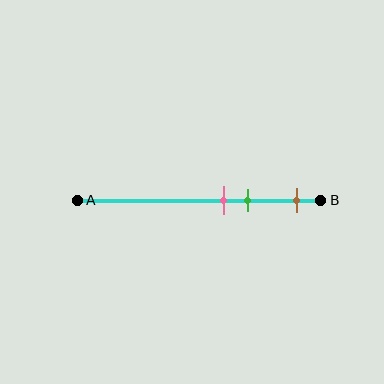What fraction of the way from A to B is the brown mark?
The brown mark is approximately 90% (0.9) of the way from A to B.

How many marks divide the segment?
There are 3 marks dividing the segment.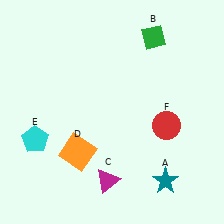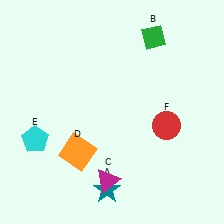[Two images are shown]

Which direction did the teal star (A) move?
The teal star (A) moved left.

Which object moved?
The teal star (A) moved left.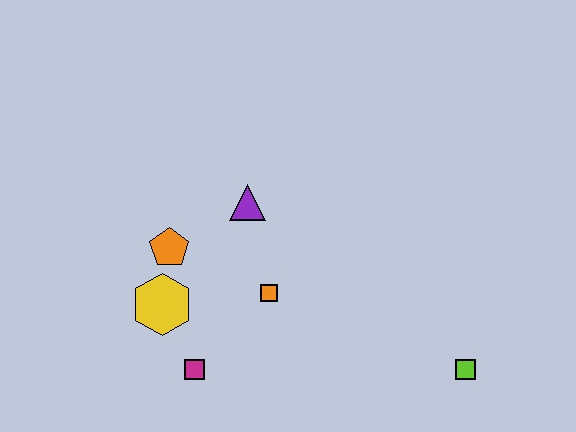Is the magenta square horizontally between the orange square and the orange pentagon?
Yes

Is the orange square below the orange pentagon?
Yes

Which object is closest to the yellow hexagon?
The orange pentagon is closest to the yellow hexagon.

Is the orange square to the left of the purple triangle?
No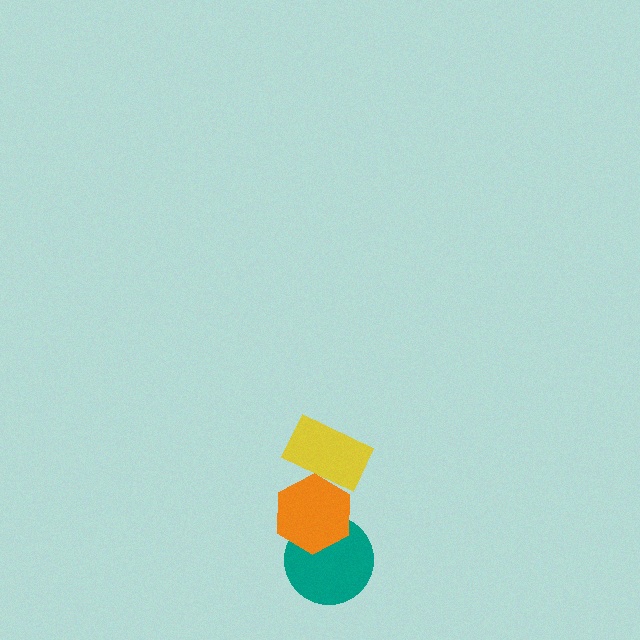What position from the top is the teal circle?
The teal circle is 3rd from the top.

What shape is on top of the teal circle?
The orange hexagon is on top of the teal circle.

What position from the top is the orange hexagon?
The orange hexagon is 2nd from the top.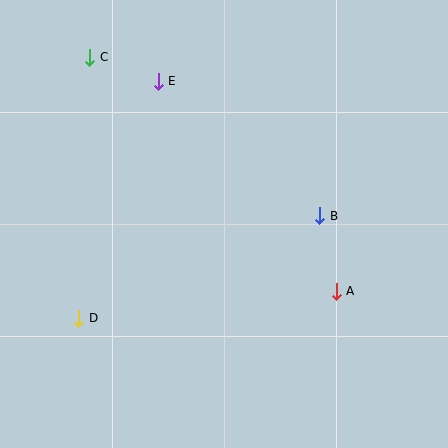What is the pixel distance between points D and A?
The distance between D and A is 259 pixels.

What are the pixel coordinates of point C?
Point C is at (90, 57).